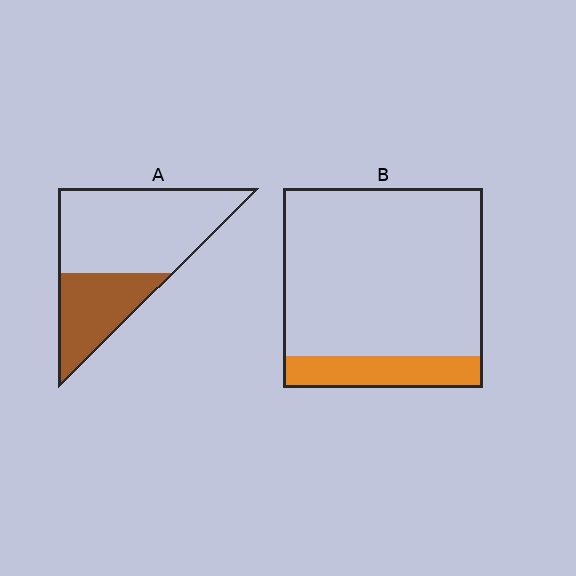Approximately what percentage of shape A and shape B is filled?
A is approximately 35% and B is approximately 15%.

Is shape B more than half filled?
No.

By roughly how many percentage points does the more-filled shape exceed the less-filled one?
By roughly 15 percentage points (A over B).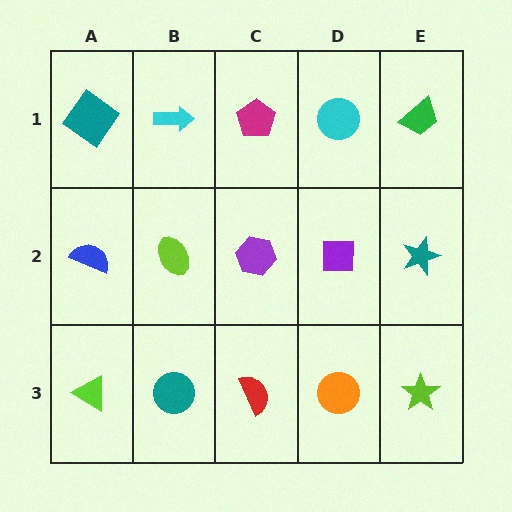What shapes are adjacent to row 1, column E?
A teal star (row 2, column E), a cyan circle (row 1, column D).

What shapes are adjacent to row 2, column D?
A cyan circle (row 1, column D), an orange circle (row 3, column D), a purple hexagon (row 2, column C), a teal star (row 2, column E).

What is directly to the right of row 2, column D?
A teal star.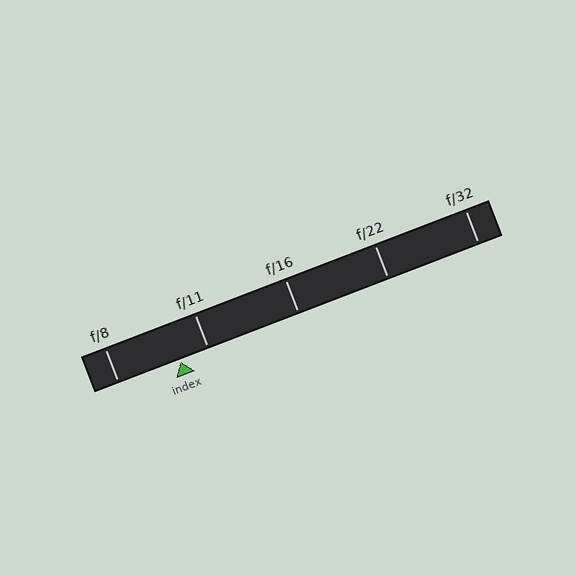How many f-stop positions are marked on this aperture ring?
There are 5 f-stop positions marked.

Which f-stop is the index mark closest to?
The index mark is closest to f/11.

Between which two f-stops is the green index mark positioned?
The index mark is between f/8 and f/11.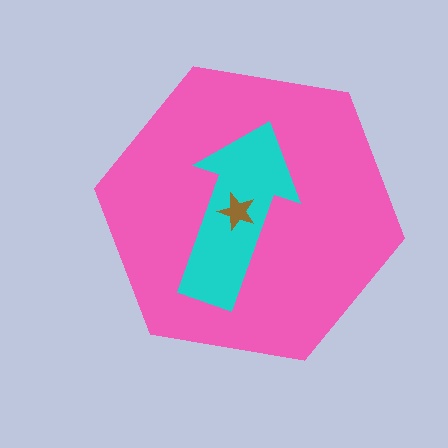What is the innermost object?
The brown star.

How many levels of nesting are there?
3.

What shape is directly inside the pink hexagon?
The cyan arrow.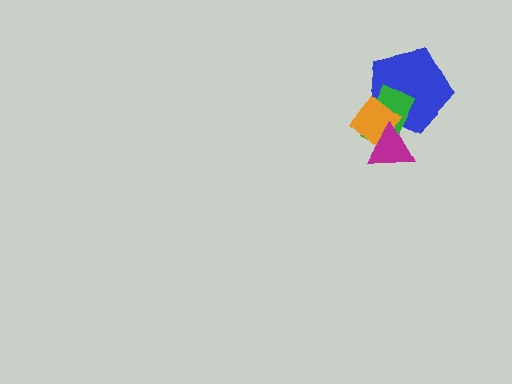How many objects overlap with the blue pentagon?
3 objects overlap with the blue pentagon.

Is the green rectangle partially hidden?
Yes, it is partially covered by another shape.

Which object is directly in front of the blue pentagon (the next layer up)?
The green rectangle is directly in front of the blue pentagon.